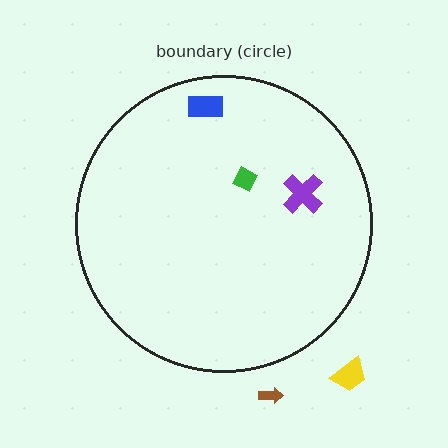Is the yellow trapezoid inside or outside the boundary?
Outside.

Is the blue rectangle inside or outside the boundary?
Inside.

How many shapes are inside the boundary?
3 inside, 2 outside.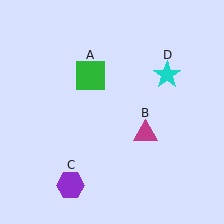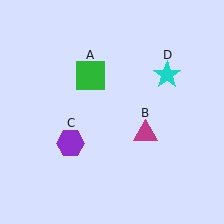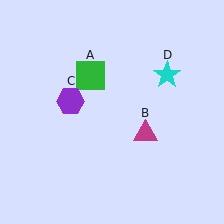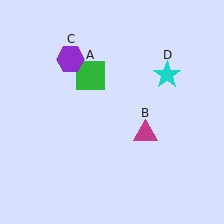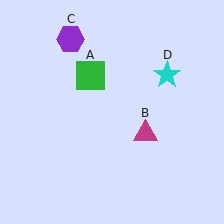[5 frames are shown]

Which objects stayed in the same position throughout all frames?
Green square (object A) and magenta triangle (object B) and cyan star (object D) remained stationary.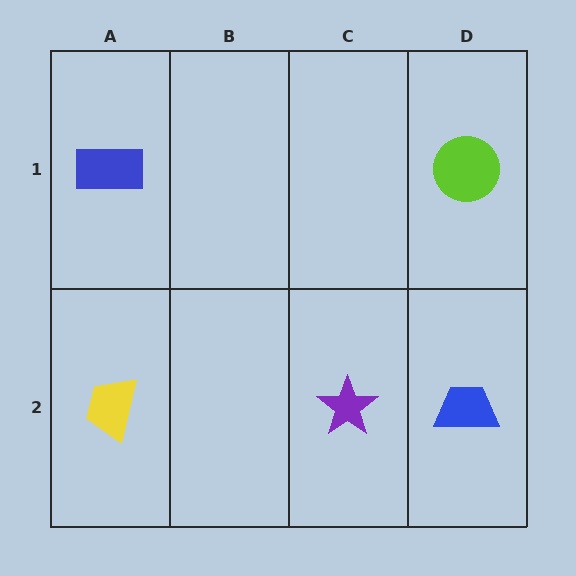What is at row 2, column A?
A yellow trapezoid.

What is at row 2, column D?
A blue trapezoid.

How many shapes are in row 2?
3 shapes.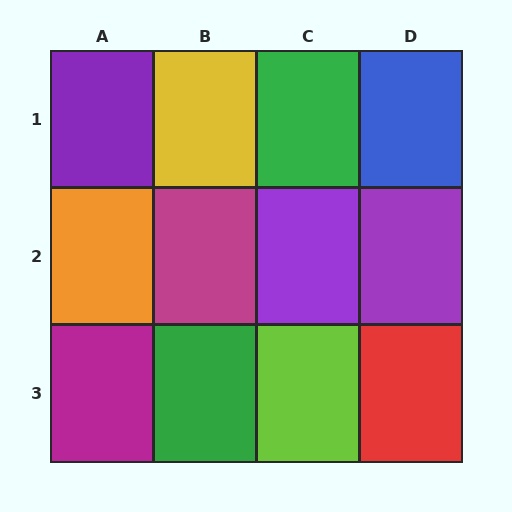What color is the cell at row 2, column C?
Purple.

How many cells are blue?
1 cell is blue.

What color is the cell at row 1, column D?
Blue.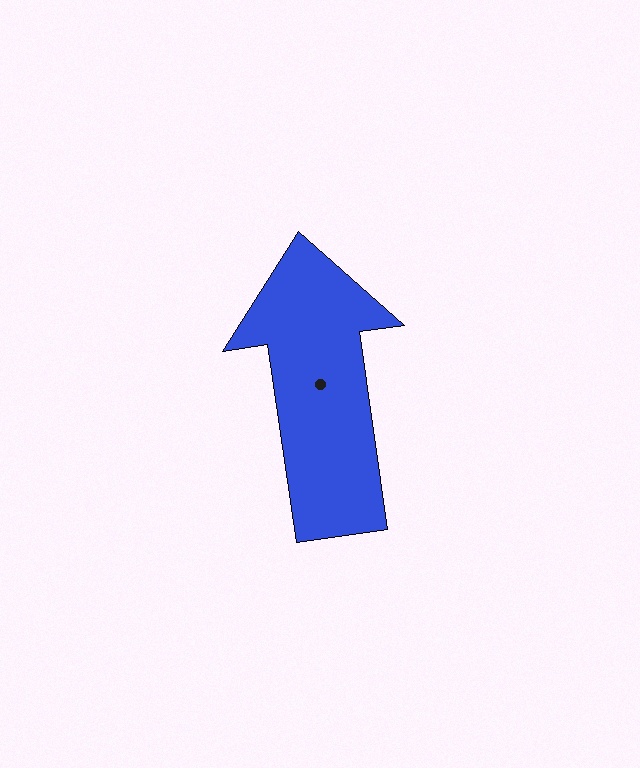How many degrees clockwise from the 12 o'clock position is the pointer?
Approximately 352 degrees.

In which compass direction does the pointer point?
North.